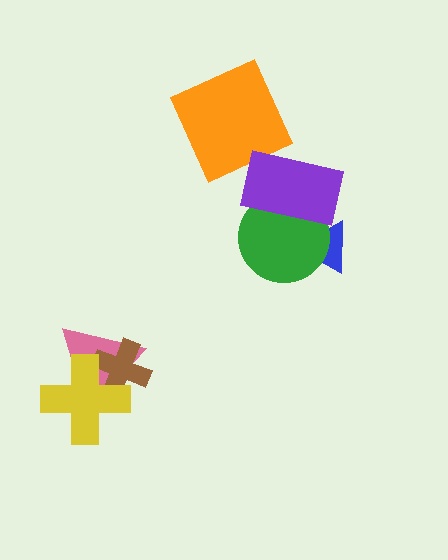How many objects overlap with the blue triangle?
2 objects overlap with the blue triangle.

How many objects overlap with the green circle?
2 objects overlap with the green circle.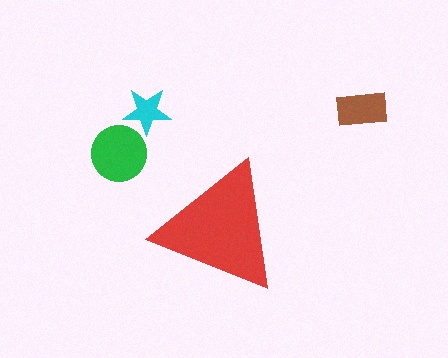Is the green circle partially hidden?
No, the green circle is fully visible.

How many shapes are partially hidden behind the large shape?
0 shapes are partially hidden.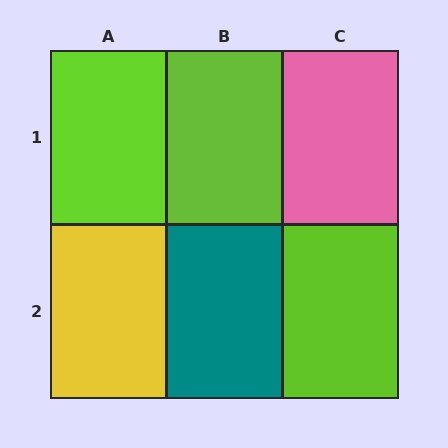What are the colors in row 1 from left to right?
Lime, lime, pink.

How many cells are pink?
1 cell is pink.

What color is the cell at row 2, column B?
Teal.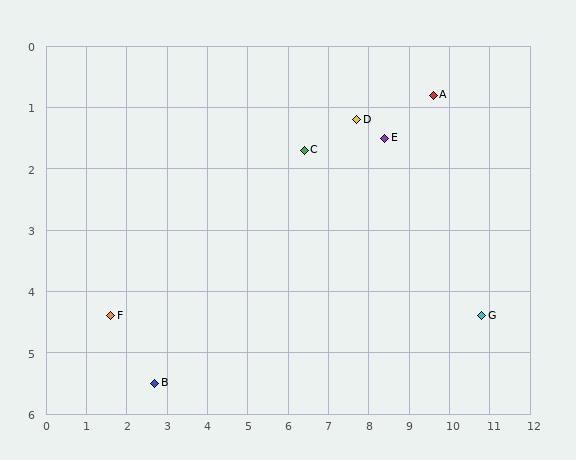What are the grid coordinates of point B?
Point B is at approximately (2.7, 5.5).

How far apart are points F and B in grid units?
Points F and B are about 1.6 grid units apart.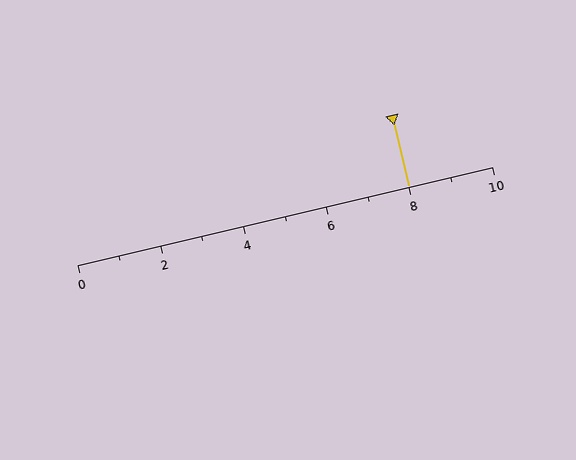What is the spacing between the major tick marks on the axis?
The major ticks are spaced 2 apart.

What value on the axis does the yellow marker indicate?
The marker indicates approximately 8.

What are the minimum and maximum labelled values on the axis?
The axis runs from 0 to 10.